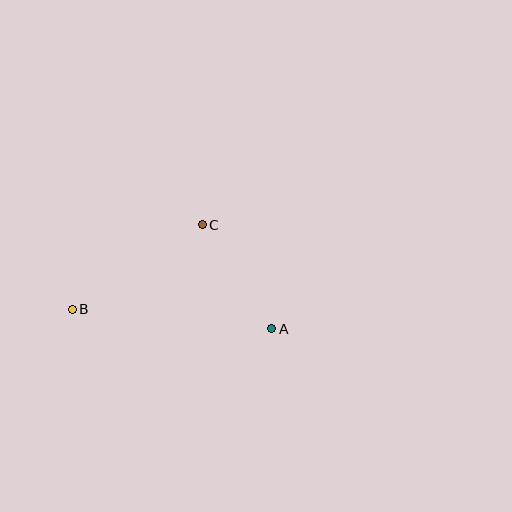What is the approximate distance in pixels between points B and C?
The distance between B and C is approximately 155 pixels.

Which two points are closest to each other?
Points A and C are closest to each other.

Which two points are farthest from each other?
Points A and B are farthest from each other.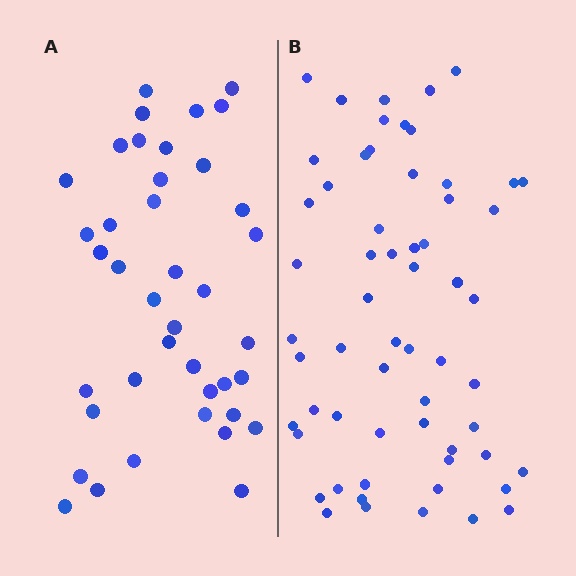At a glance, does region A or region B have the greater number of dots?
Region B (the right region) has more dots.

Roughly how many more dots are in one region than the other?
Region B has approximately 20 more dots than region A.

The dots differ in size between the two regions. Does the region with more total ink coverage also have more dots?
No. Region A has more total ink coverage because its dots are larger, but region B actually contains more individual dots. Total area can be misleading — the number of items is what matters here.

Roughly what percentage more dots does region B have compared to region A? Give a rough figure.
About 50% more.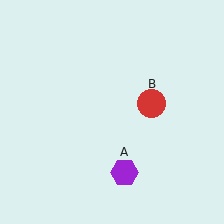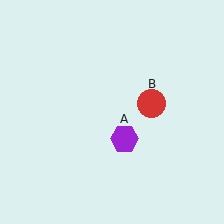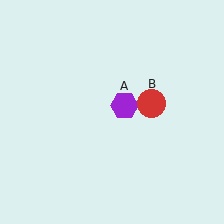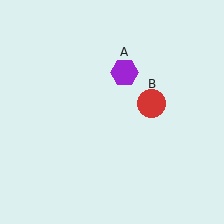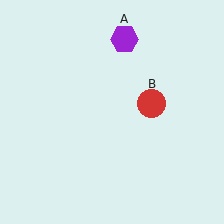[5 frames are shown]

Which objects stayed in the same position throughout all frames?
Red circle (object B) remained stationary.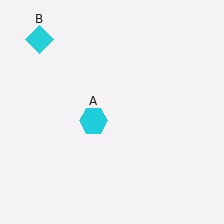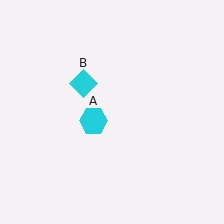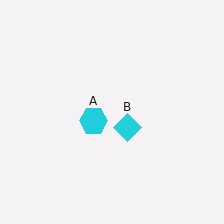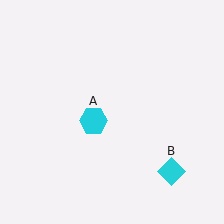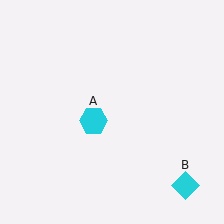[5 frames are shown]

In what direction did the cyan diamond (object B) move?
The cyan diamond (object B) moved down and to the right.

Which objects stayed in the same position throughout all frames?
Cyan hexagon (object A) remained stationary.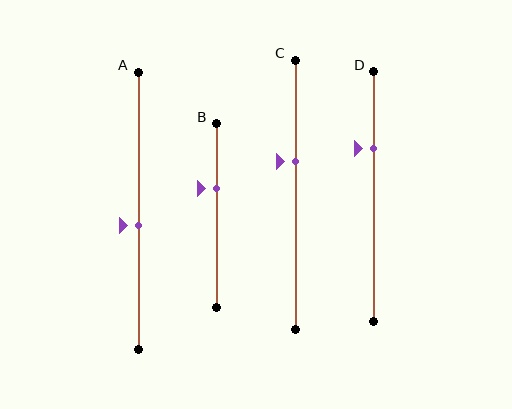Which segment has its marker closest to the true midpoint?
Segment A has its marker closest to the true midpoint.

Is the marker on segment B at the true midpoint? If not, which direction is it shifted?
No, the marker on segment B is shifted upward by about 15% of the segment length.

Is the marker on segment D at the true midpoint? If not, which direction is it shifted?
No, the marker on segment D is shifted upward by about 19% of the segment length.